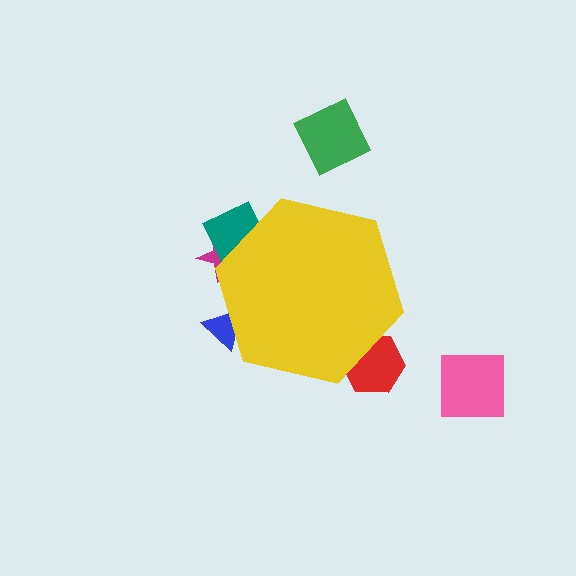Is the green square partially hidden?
No, the green square is fully visible.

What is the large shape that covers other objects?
A yellow hexagon.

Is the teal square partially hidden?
Yes, the teal square is partially hidden behind the yellow hexagon.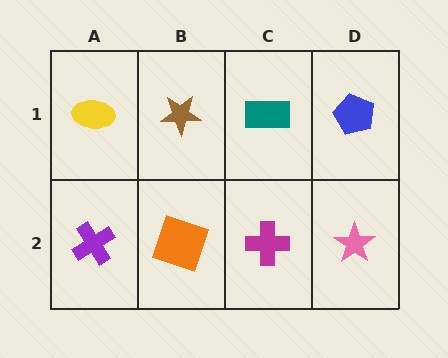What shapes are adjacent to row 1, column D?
A pink star (row 2, column D), a teal rectangle (row 1, column C).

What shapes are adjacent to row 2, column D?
A blue pentagon (row 1, column D), a magenta cross (row 2, column C).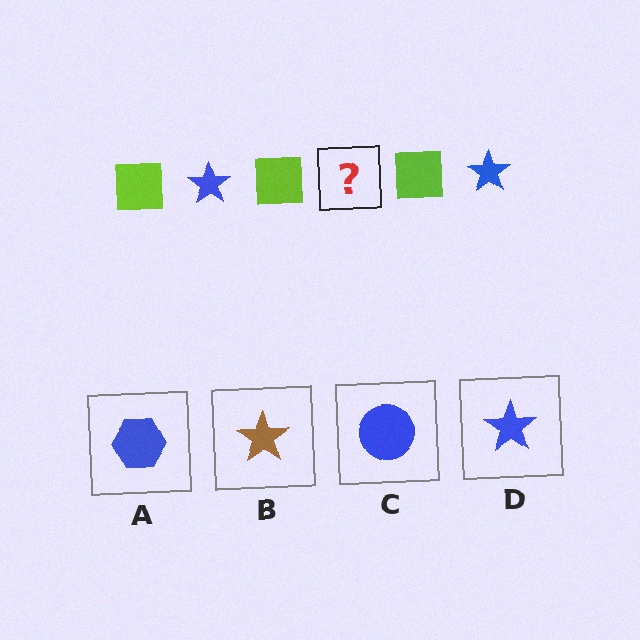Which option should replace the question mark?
Option D.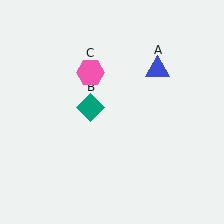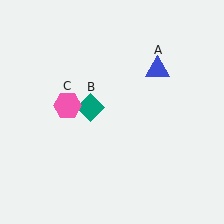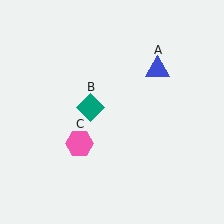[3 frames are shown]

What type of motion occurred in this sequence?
The pink hexagon (object C) rotated counterclockwise around the center of the scene.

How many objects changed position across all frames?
1 object changed position: pink hexagon (object C).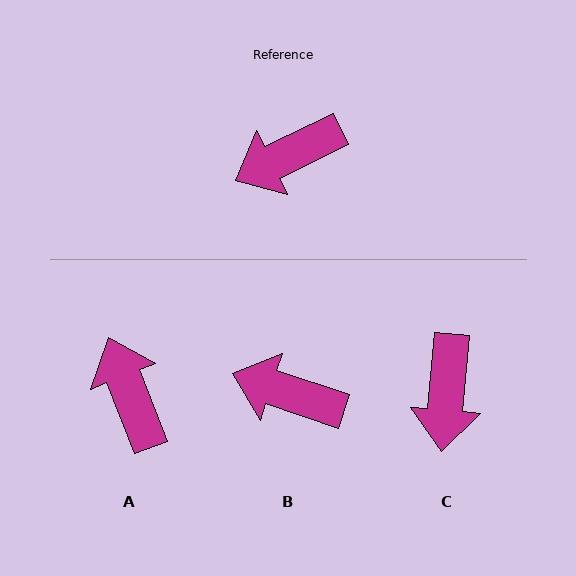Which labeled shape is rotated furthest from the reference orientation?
A, about 95 degrees away.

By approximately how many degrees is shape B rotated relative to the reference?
Approximately 45 degrees clockwise.